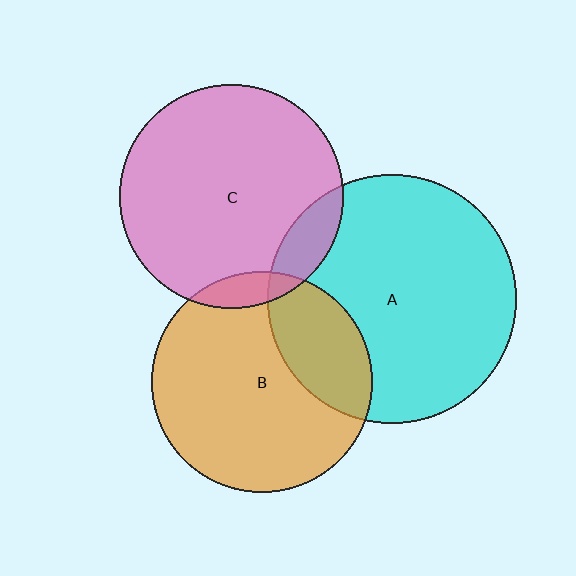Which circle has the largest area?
Circle A (cyan).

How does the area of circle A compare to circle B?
Approximately 1.3 times.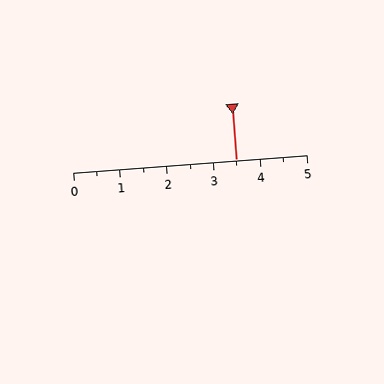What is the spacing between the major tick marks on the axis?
The major ticks are spaced 1 apart.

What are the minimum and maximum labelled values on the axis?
The axis runs from 0 to 5.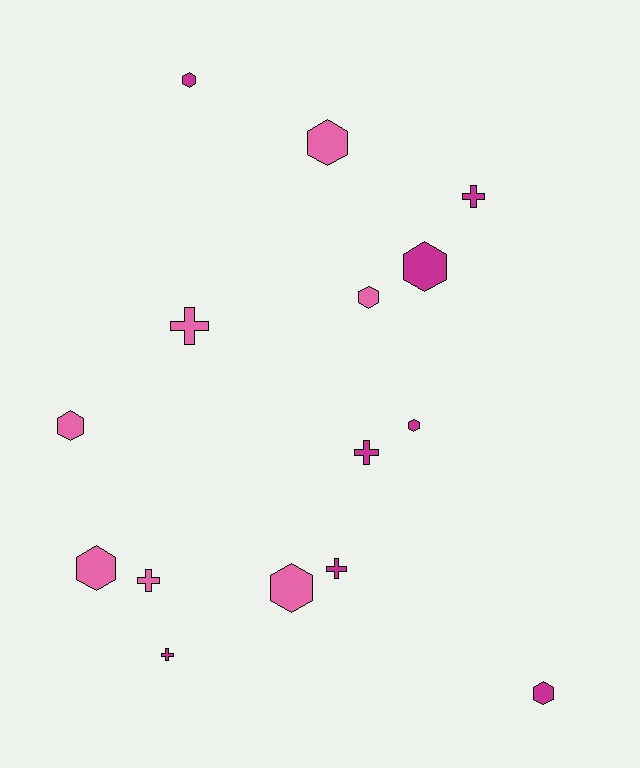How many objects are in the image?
There are 15 objects.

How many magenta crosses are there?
There are 4 magenta crosses.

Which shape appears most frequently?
Hexagon, with 9 objects.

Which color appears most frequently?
Magenta, with 8 objects.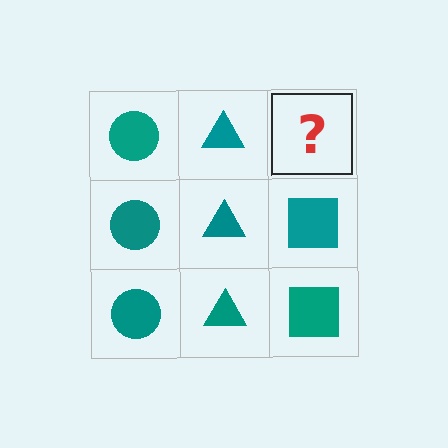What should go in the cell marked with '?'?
The missing cell should contain a teal square.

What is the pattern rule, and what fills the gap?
The rule is that each column has a consistent shape. The gap should be filled with a teal square.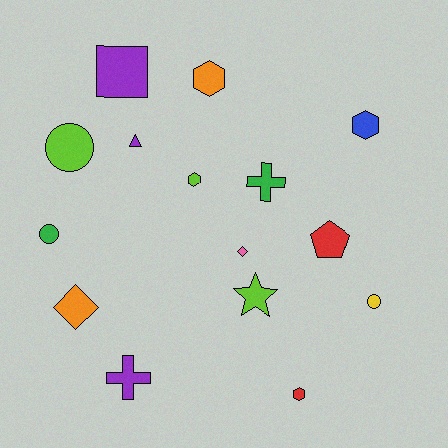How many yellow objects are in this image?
There is 1 yellow object.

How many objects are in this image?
There are 15 objects.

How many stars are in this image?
There is 1 star.